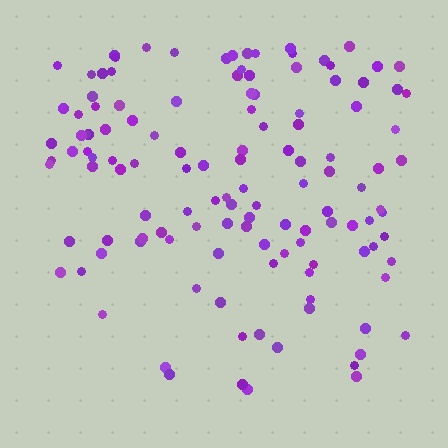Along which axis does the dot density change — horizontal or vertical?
Vertical.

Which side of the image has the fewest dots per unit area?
The bottom.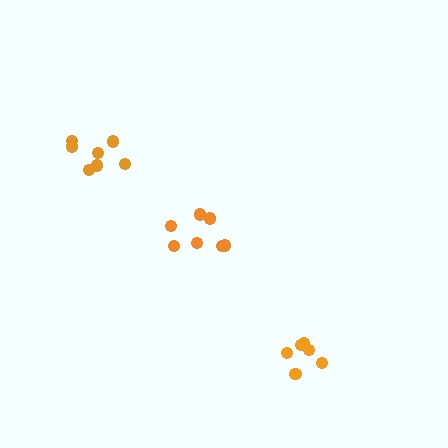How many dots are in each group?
Group 1: 6 dots, Group 2: 7 dots, Group 3: 7 dots (20 total).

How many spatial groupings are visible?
There are 3 spatial groupings.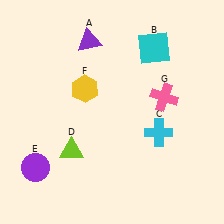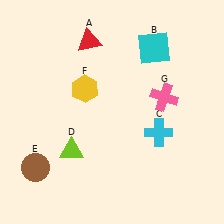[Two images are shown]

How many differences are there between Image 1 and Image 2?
There are 2 differences between the two images.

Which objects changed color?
A changed from purple to red. E changed from purple to brown.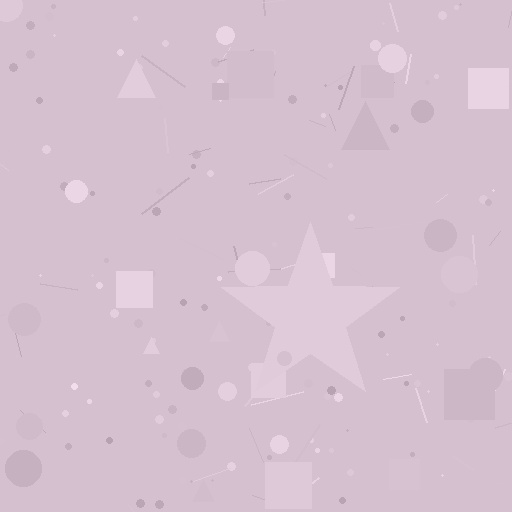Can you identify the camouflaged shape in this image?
The camouflaged shape is a star.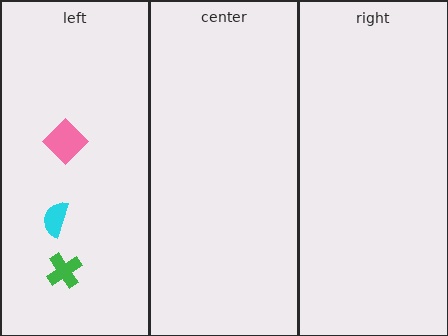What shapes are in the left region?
The green cross, the cyan semicircle, the pink diamond.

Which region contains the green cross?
The left region.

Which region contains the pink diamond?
The left region.